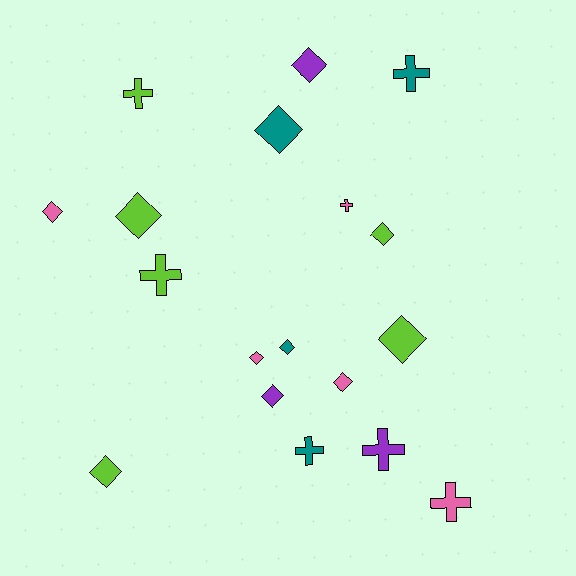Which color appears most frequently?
Lime, with 6 objects.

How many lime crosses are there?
There are 2 lime crosses.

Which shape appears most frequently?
Diamond, with 11 objects.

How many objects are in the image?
There are 18 objects.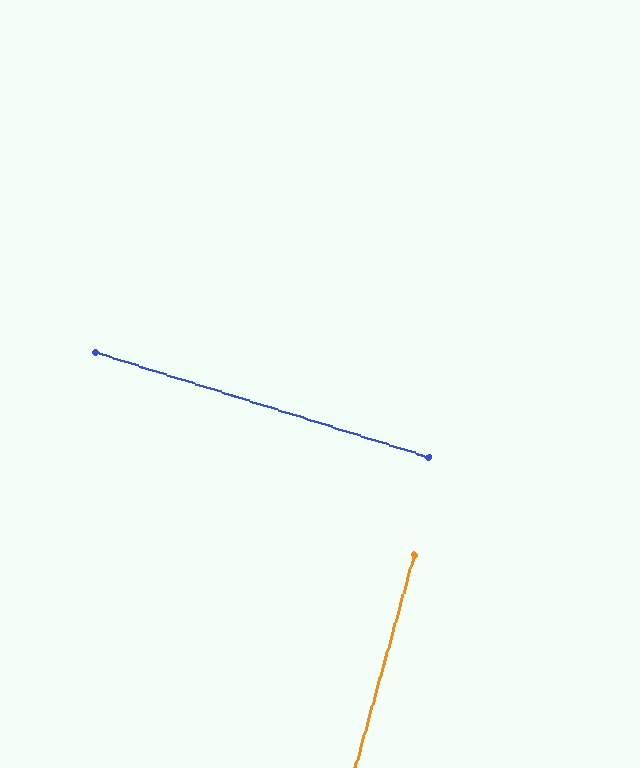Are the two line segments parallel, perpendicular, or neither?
Perpendicular — they meet at approximately 88°.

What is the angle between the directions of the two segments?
Approximately 88 degrees.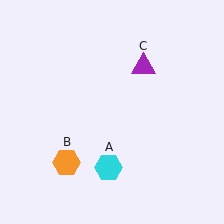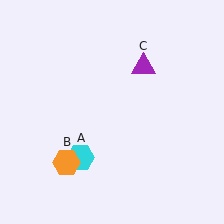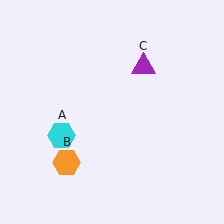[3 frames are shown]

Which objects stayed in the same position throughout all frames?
Orange hexagon (object B) and purple triangle (object C) remained stationary.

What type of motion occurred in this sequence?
The cyan hexagon (object A) rotated clockwise around the center of the scene.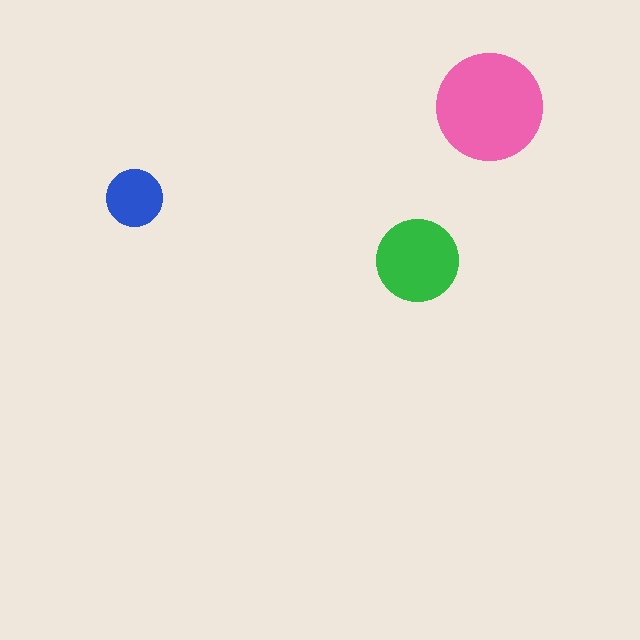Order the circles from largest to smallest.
the pink one, the green one, the blue one.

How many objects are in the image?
There are 3 objects in the image.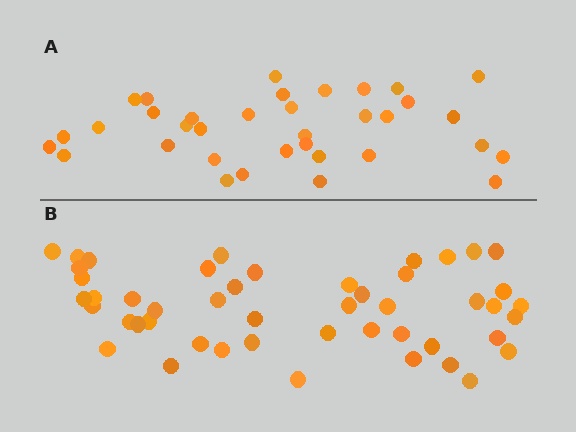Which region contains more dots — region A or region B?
Region B (the bottom region) has more dots.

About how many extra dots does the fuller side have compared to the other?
Region B has approximately 15 more dots than region A.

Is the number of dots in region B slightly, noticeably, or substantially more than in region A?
Region B has noticeably more, but not dramatically so. The ratio is roughly 1.4 to 1.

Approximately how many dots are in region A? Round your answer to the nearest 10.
About 40 dots. (The exact count is 35, which rounds to 40.)